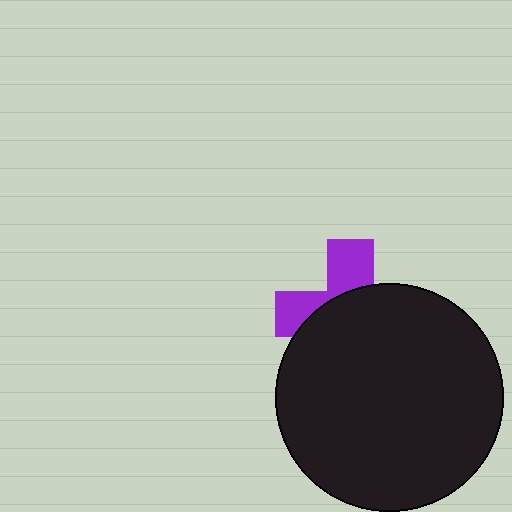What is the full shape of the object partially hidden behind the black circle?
The partially hidden object is a purple cross.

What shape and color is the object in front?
The object in front is a black circle.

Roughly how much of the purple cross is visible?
A small part of it is visible (roughly 34%).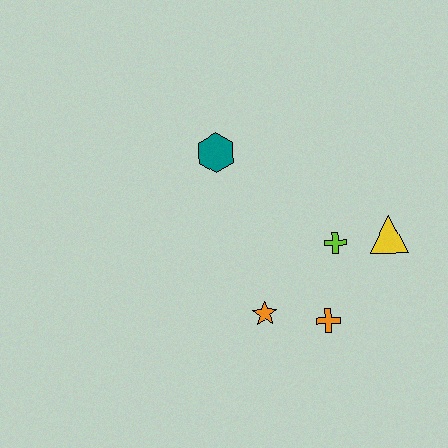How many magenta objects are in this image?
There are no magenta objects.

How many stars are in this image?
There is 1 star.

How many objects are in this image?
There are 5 objects.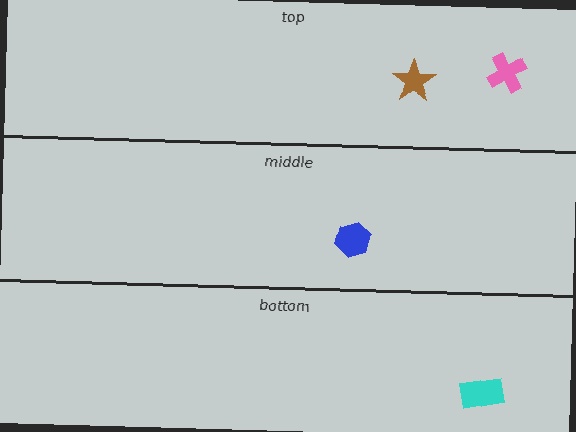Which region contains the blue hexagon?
The middle region.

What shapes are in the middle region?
The blue hexagon.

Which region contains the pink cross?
The top region.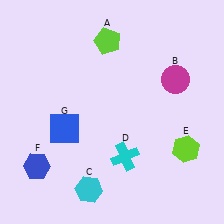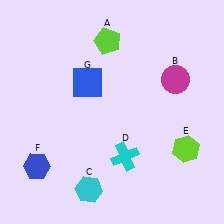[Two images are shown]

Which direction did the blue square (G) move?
The blue square (G) moved up.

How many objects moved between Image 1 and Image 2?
1 object moved between the two images.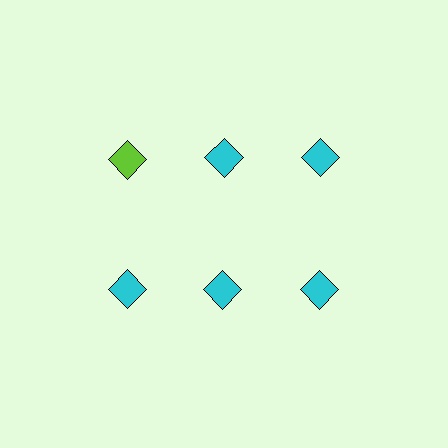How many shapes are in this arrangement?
There are 6 shapes arranged in a grid pattern.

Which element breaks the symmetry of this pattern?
The lime diamond in the top row, leftmost column breaks the symmetry. All other shapes are cyan diamonds.